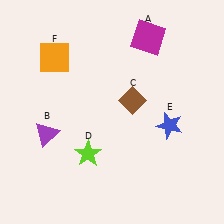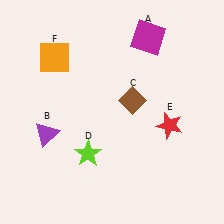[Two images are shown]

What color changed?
The star (E) changed from blue in Image 1 to red in Image 2.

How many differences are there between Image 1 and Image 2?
There is 1 difference between the two images.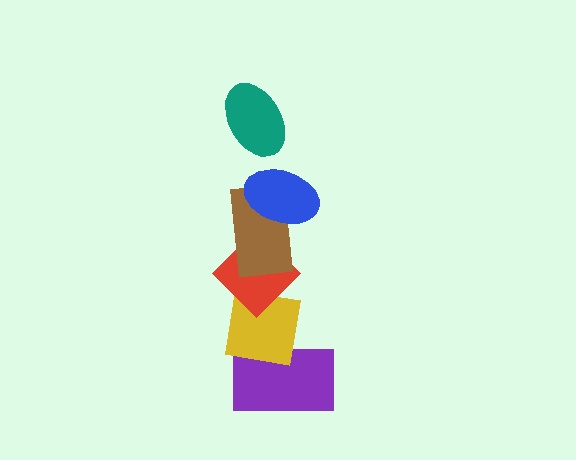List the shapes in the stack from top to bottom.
From top to bottom: the teal ellipse, the blue ellipse, the brown rectangle, the red diamond, the yellow square, the purple rectangle.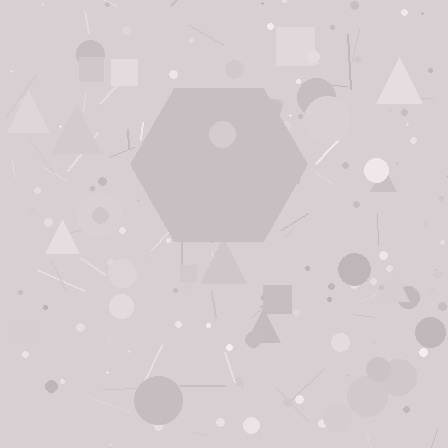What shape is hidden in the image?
A hexagon is hidden in the image.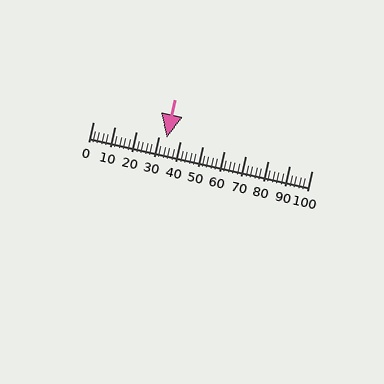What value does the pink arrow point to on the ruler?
The pink arrow points to approximately 34.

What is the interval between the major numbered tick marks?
The major tick marks are spaced 10 units apart.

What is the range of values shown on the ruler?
The ruler shows values from 0 to 100.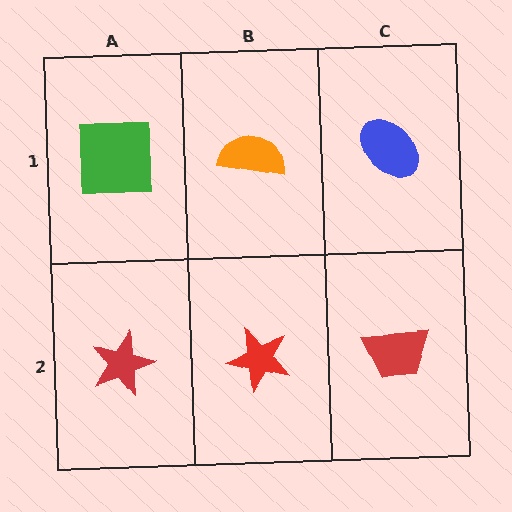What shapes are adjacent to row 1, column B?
A red star (row 2, column B), a green square (row 1, column A), a blue ellipse (row 1, column C).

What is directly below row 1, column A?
A red star.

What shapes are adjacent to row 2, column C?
A blue ellipse (row 1, column C), a red star (row 2, column B).